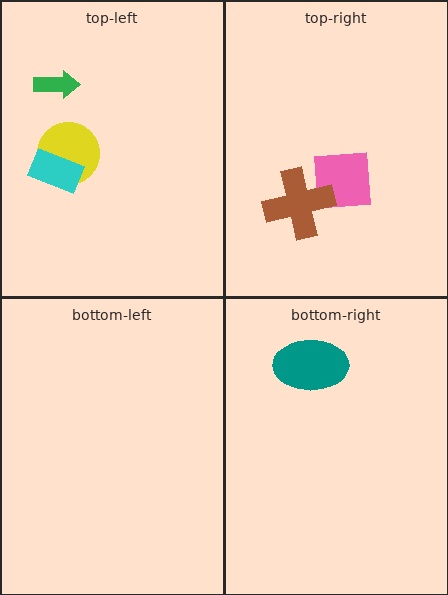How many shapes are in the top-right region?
2.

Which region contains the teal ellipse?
The bottom-right region.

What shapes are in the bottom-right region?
The teal ellipse.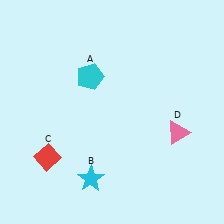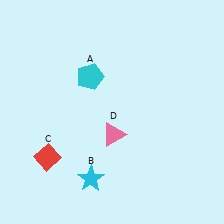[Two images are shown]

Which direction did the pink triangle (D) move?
The pink triangle (D) moved left.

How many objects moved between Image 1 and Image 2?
1 object moved between the two images.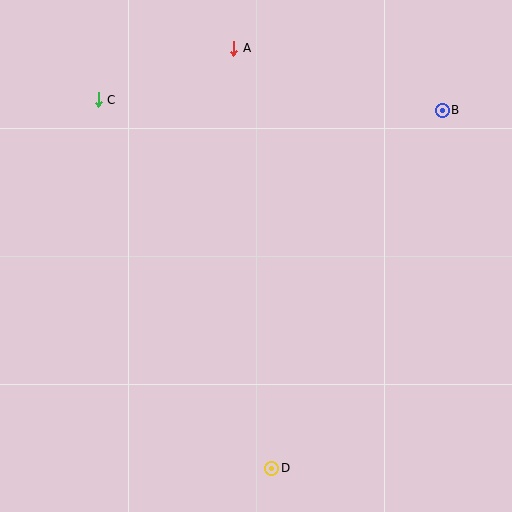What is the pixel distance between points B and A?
The distance between B and A is 218 pixels.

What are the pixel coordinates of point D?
Point D is at (272, 468).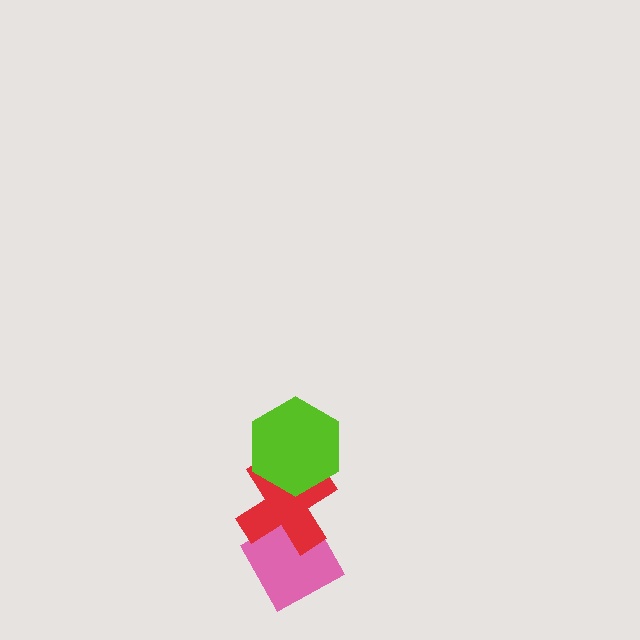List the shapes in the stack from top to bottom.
From top to bottom: the lime hexagon, the red cross, the pink diamond.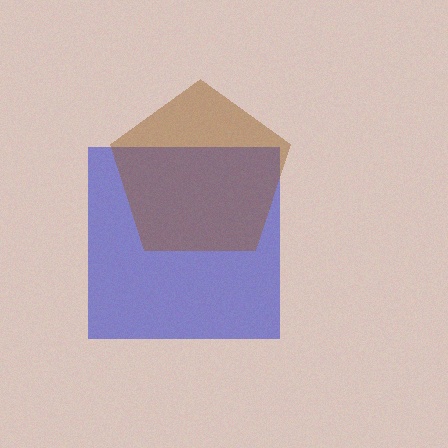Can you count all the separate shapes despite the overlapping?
Yes, there are 2 separate shapes.